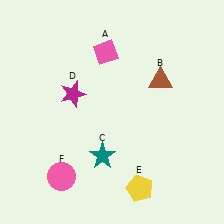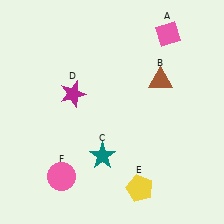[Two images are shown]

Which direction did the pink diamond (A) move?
The pink diamond (A) moved right.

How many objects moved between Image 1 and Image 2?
1 object moved between the two images.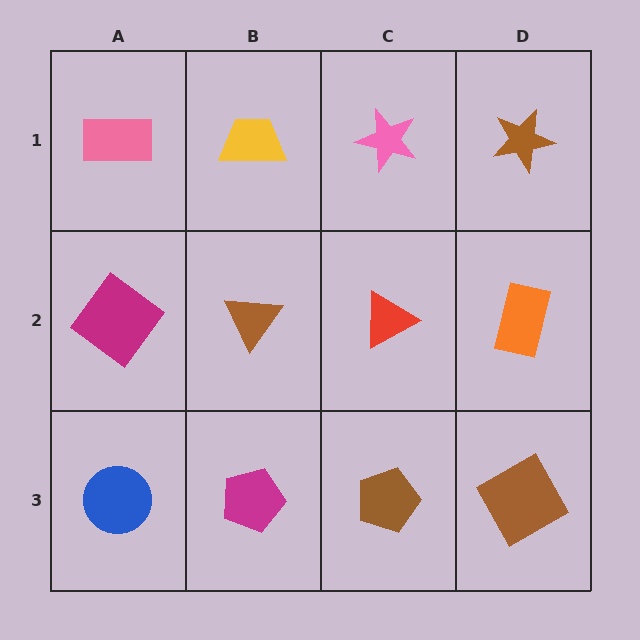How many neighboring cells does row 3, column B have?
3.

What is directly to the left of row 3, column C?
A magenta pentagon.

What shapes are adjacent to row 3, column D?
An orange rectangle (row 2, column D), a brown pentagon (row 3, column C).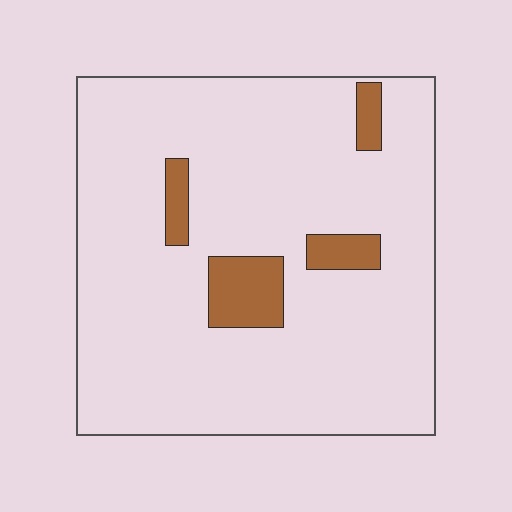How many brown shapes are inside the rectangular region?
4.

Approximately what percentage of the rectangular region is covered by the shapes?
Approximately 10%.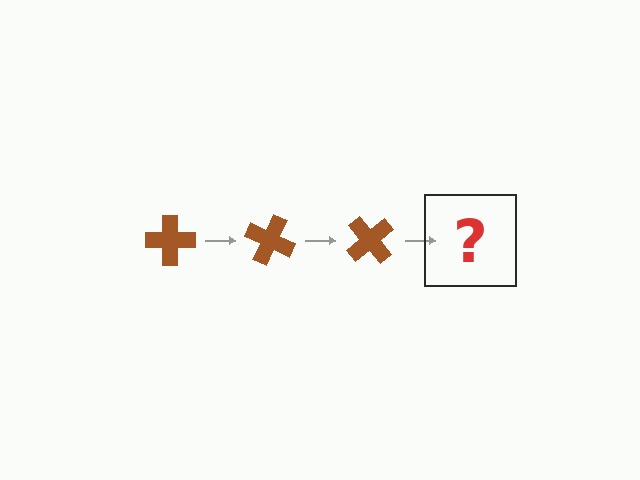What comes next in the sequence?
The next element should be a brown cross rotated 75 degrees.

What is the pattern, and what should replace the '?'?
The pattern is that the cross rotates 25 degrees each step. The '?' should be a brown cross rotated 75 degrees.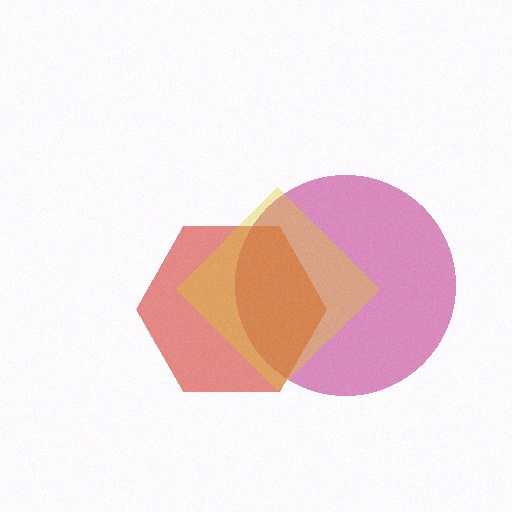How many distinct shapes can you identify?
There are 3 distinct shapes: a magenta circle, a red hexagon, a yellow diamond.